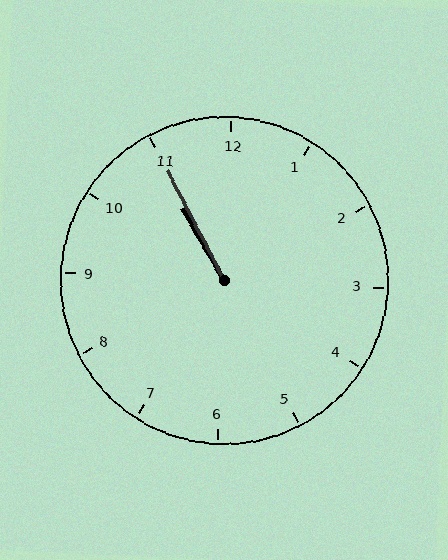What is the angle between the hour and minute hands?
Approximately 2 degrees.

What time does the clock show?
10:55.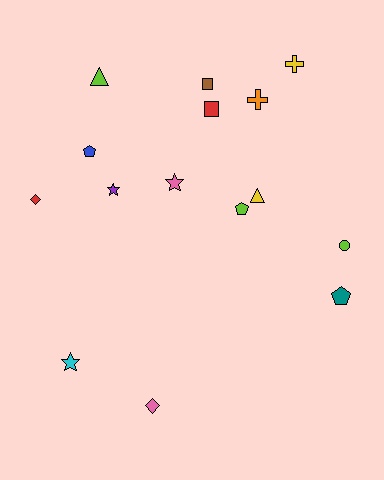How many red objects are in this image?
There are 2 red objects.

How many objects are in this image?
There are 15 objects.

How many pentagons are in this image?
There are 3 pentagons.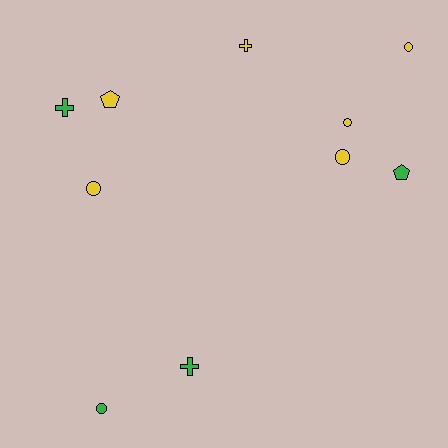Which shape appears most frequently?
Circle, with 5 objects.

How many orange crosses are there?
There are no orange crosses.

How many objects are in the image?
There are 10 objects.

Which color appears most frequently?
Yellow, with 6 objects.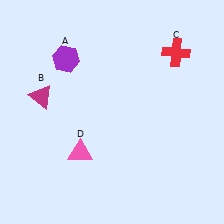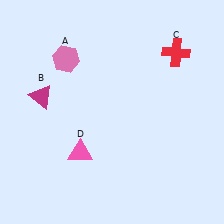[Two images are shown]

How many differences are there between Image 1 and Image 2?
There is 1 difference between the two images.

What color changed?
The hexagon (A) changed from purple in Image 1 to pink in Image 2.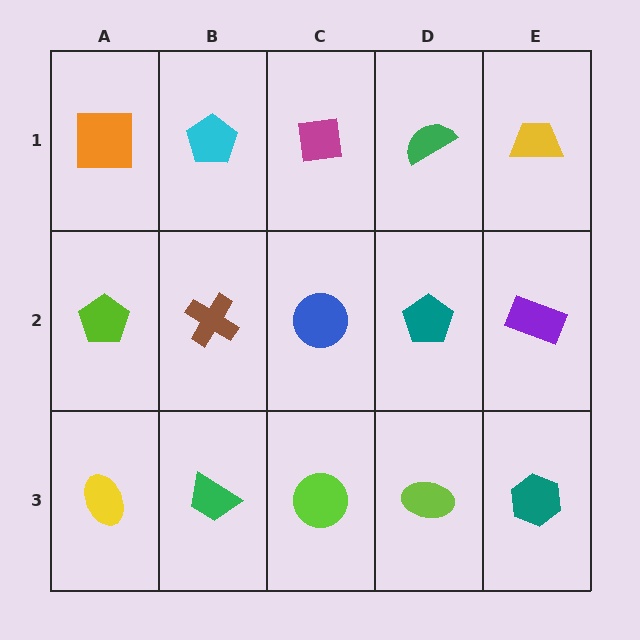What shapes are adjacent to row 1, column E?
A purple rectangle (row 2, column E), a green semicircle (row 1, column D).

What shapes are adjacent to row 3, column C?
A blue circle (row 2, column C), a green trapezoid (row 3, column B), a lime ellipse (row 3, column D).